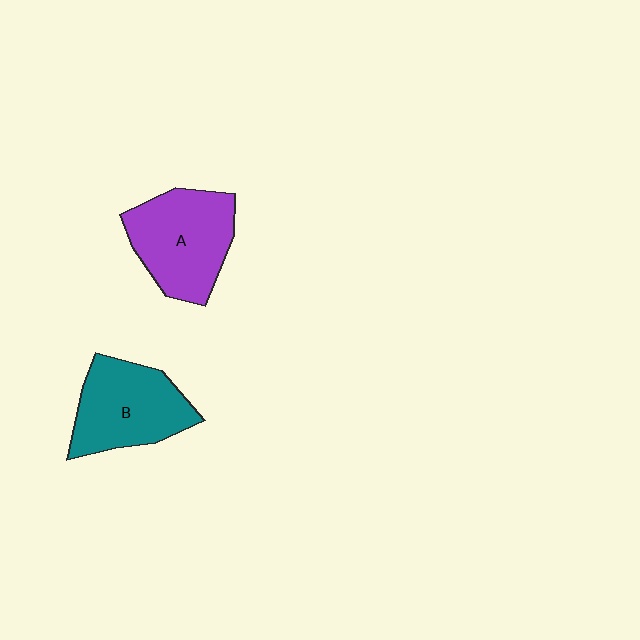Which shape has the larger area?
Shape A (purple).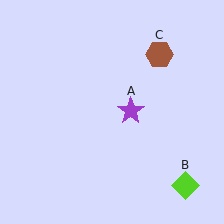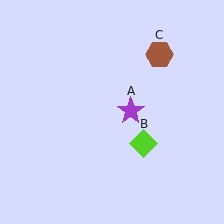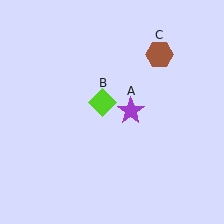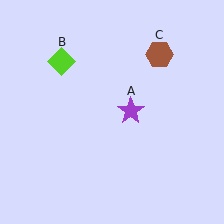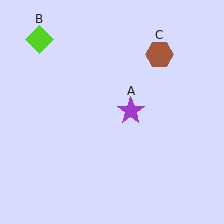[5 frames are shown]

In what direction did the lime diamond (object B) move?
The lime diamond (object B) moved up and to the left.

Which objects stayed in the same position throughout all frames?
Purple star (object A) and brown hexagon (object C) remained stationary.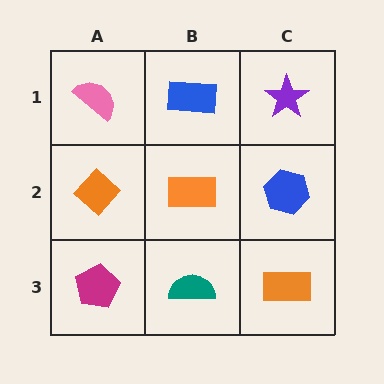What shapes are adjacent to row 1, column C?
A blue hexagon (row 2, column C), a blue rectangle (row 1, column B).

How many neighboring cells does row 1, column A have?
2.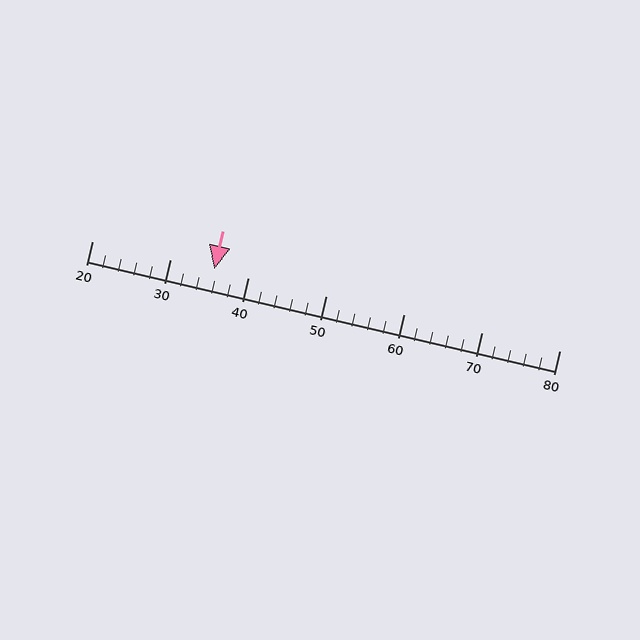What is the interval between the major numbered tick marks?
The major tick marks are spaced 10 units apart.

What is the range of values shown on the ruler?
The ruler shows values from 20 to 80.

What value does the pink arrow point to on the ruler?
The pink arrow points to approximately 36.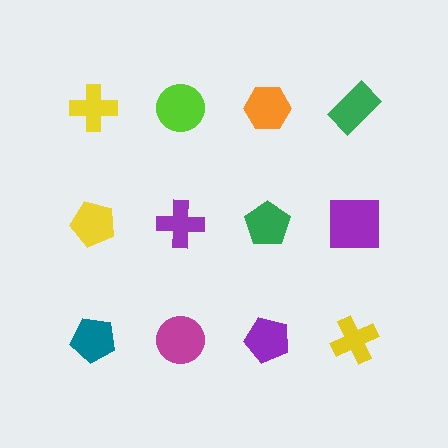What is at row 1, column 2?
A lime circle.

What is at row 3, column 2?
A magenta circle.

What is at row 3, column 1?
A teal pentagon.